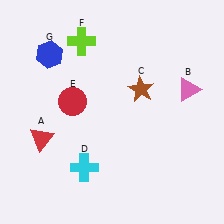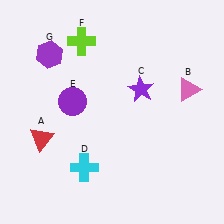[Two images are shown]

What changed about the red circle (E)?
In Image 1, E is red. In Image 2, it changed to purple.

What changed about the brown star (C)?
In Image 1, C is brown. In Image 2, it changed to purple.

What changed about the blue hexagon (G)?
In Image 1, G is blue. In Image 2, it changed to purple.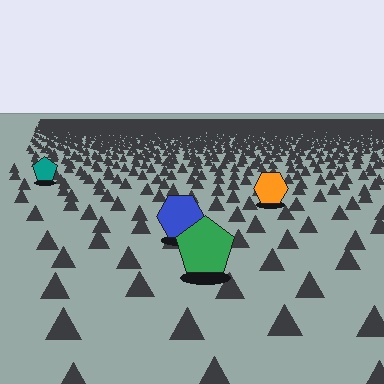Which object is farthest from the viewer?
The teal pentagon is farthest from the viewer. It appears smaller and the ground texture around it is denser.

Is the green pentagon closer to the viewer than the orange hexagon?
Yes. The green pentagon is closer — you can tell from the texture gradient: the ground texture is coarser near it.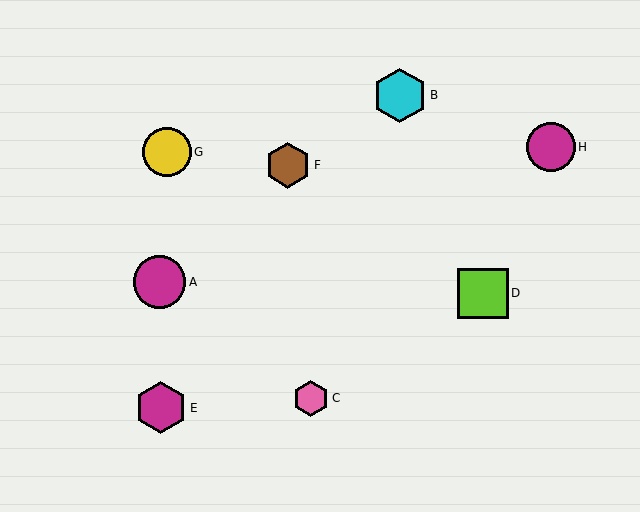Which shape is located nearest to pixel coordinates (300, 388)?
The pink hexagon (labeled C) at (311, 398) is nearest to that location.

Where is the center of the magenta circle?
The center of the magenta circle is at (160, 282).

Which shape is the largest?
The cyan hexagon (labeled B) is the largest.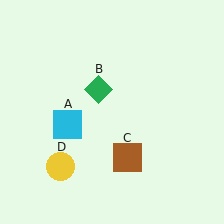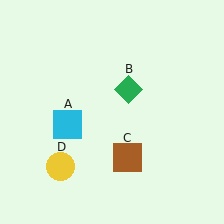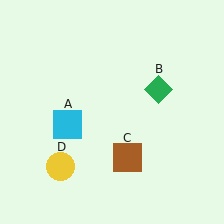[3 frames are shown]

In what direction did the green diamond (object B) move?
The green diamond (object B) moved right.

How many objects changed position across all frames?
1 object changed position: green diamond (object B).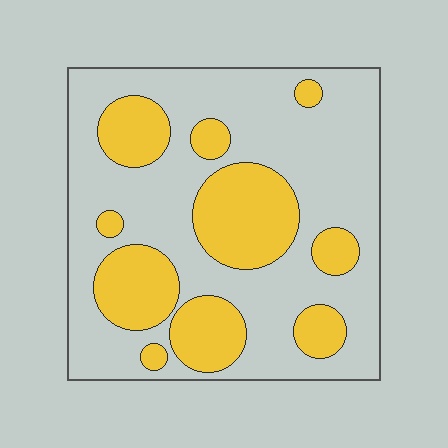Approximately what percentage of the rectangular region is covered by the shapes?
Approximately 30%.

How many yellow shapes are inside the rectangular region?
10.